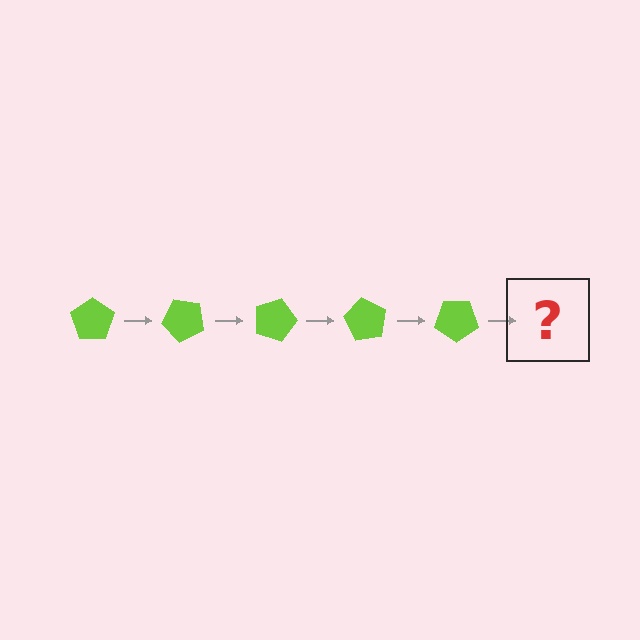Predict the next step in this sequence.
The next step is a lime pentagon rotated 225 degrees.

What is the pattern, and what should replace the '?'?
The pattern is that the pentagon rotates 45 degrees each step. The '?' should be a lime pentagon rotated 225 degrees.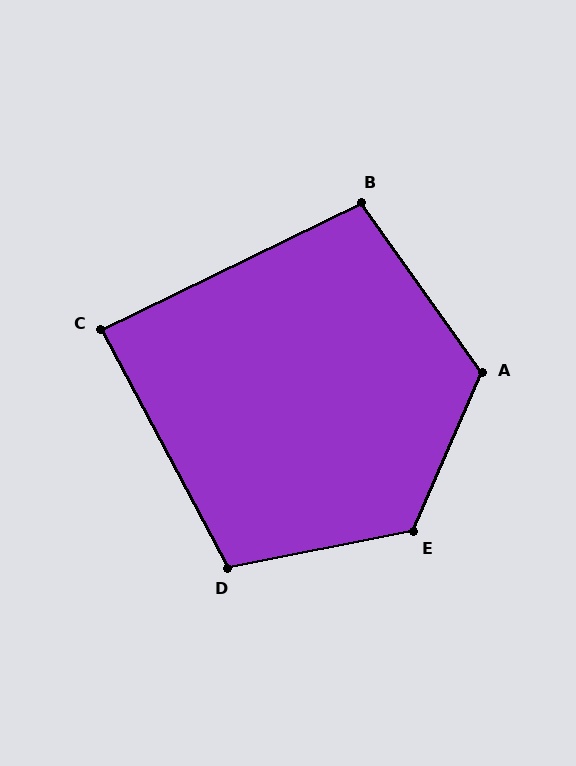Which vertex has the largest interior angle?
E, at approximately 124 degrees.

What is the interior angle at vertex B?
Approximately 99 degrees (obtuse).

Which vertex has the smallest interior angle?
C, at approximately 88 degrees.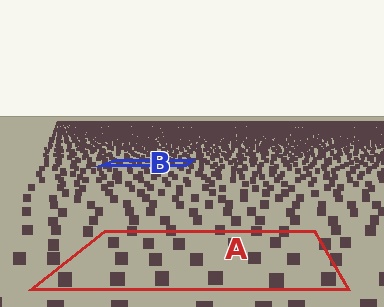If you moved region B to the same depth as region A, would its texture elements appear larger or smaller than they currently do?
They would appear larger. At a closer depth, the same texture elements are projected at a bigger on-screen size.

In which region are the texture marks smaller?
The texture marks are smaller in region B, because it is farther away.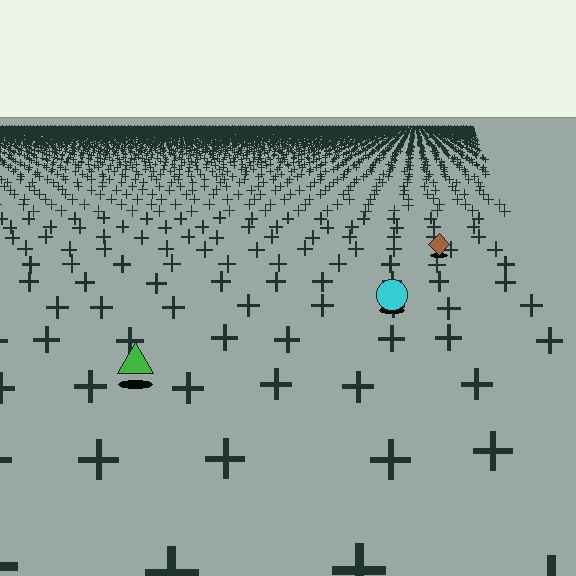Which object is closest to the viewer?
The green triangle is closest. The texture marks near it are larger and more spread out.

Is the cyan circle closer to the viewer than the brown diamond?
Yes. The cyan circle is closer — you can tell from the texture gradient: the ground texture is coarser near it.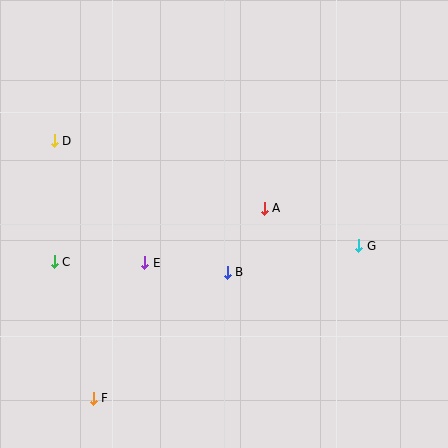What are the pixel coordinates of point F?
Point F is at (93, 398).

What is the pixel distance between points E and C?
The distance between E and C is 91 pixels.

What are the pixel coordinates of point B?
Point B is at (227, 272).